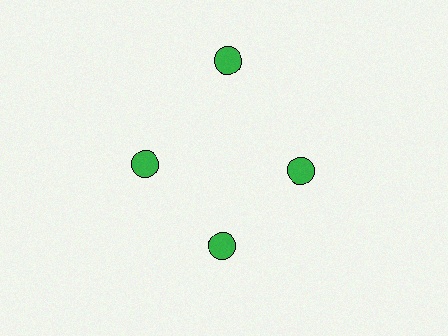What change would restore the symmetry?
The symmetry would be restored by moving it inward, back onto the ring so that all 4 circles sit at equal angles and equal distance from the center.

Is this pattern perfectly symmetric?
No. The 4 green circles are arranged in a ring, but one element near the 12 o'clock position is pushed outward from the center, breaking the 4-fold rotational symmetry.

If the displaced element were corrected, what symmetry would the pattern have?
It would have 4-fold rotational symmetry — the pattern would map onto itself every 90 degrees.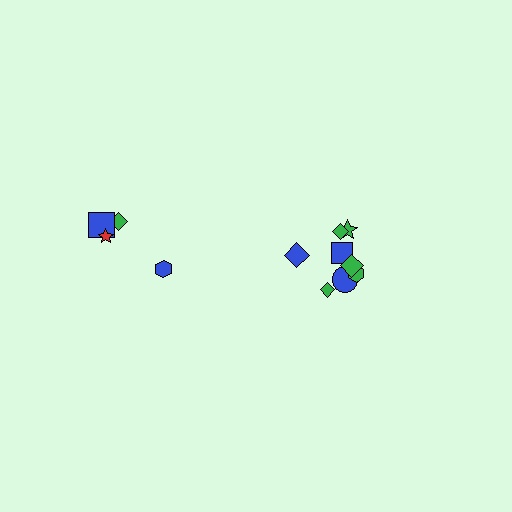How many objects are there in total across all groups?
There are 12 objects.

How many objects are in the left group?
There are 4 objects.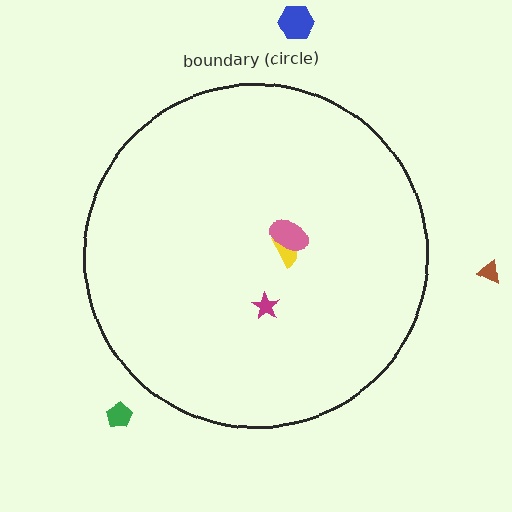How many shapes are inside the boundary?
3 inside, 3 outside.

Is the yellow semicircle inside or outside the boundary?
Inside.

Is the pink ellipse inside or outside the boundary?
Inside.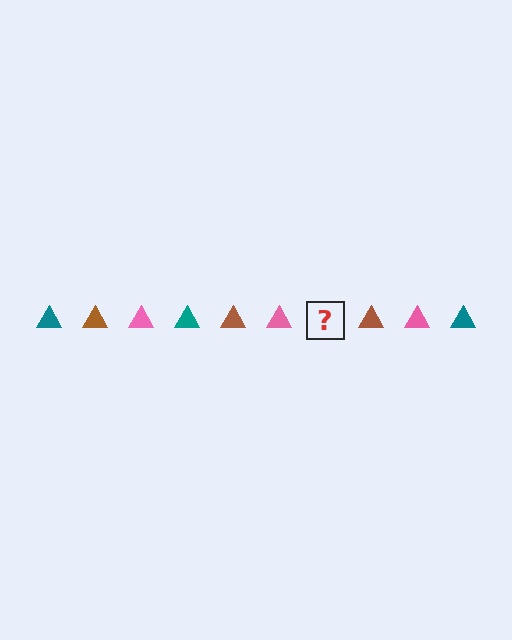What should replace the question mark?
The question mark should be replaced with a teal triangle.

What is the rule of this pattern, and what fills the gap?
The rule is that the pattern cycles through teal, brown, pink triangles. The gap should be filled with a teal triangle.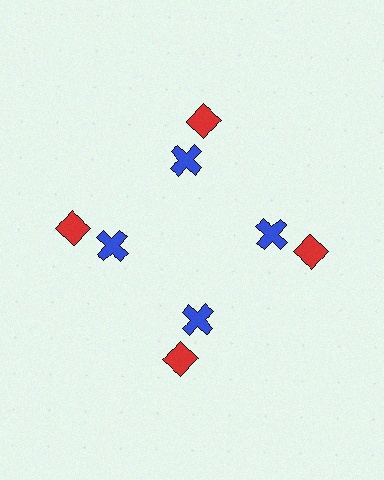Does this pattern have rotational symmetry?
Yes, this pattern has 4-fold rotational symmetry. It looks the same after rotating 90 degrees around the center.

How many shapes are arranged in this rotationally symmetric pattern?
There are 8 shapes, arranged in 4 groups of 2.